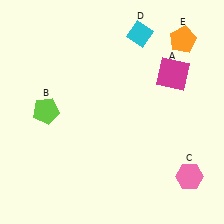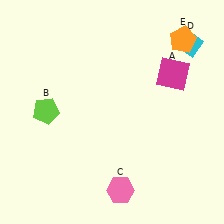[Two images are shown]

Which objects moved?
The objects that moved are: the pink hexagon (C), the cyan diamond (D).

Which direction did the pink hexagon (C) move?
The pink hexagon (C) moved left.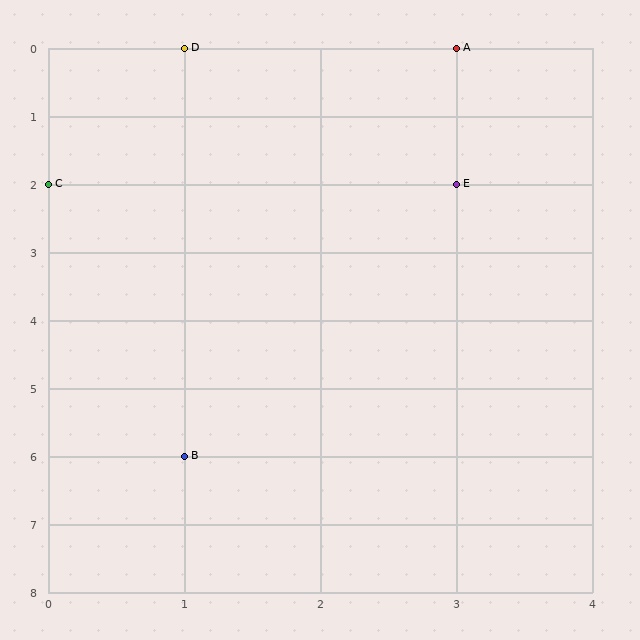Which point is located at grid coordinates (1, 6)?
Point B is at (1, 6).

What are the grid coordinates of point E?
Point E is at grid coordinates (3, 2).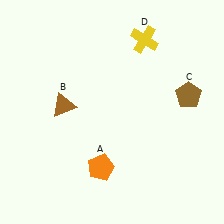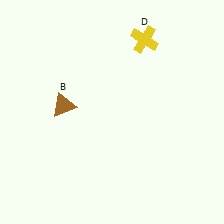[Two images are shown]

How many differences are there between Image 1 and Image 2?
There are 2 differences between the two images.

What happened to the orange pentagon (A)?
The orange pentagon (A) was removed in Image 2. It was in the bottom-left area of Image 1.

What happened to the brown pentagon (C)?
The brown pentagon (C) was removed in Image 2. It was in the top-right area of Image 1.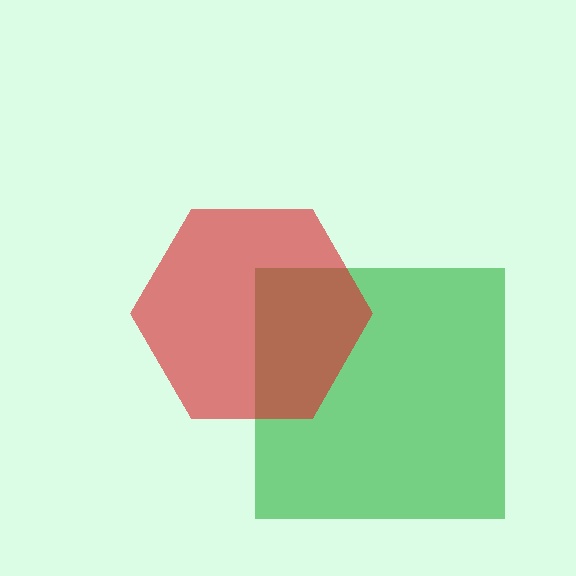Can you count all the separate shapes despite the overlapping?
Yes, there are 2 separate shapes.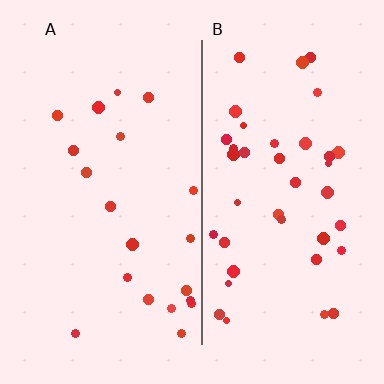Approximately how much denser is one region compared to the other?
Approximately 2.0× — region B over region A.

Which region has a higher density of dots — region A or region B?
B (the right).